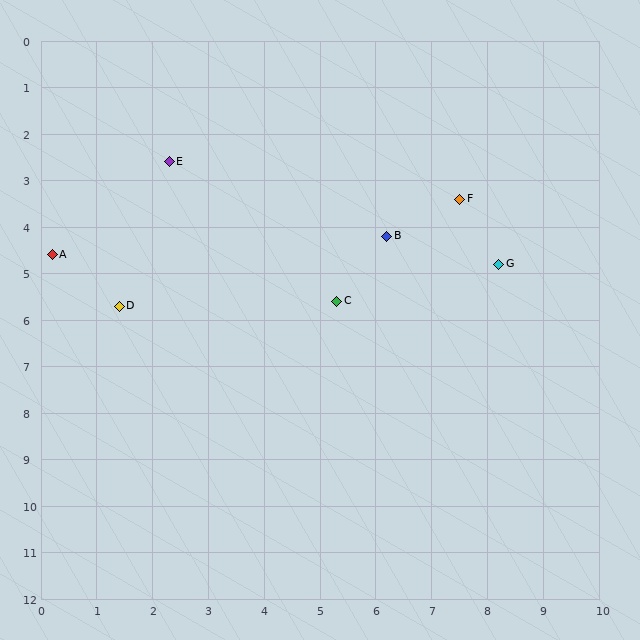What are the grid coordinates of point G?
Point G is at approximately (8.2, 4.8).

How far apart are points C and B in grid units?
Points C and B are about 1.7 grid units apart.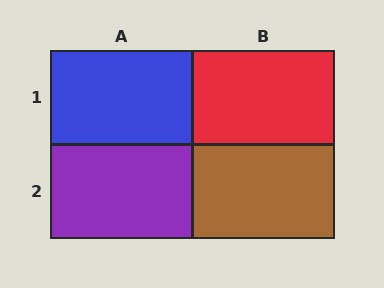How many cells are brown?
1 cell is brown.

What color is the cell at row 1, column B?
Red.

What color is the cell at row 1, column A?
Blue.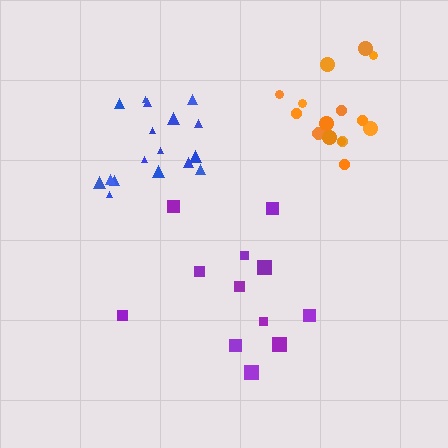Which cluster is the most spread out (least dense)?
Purple.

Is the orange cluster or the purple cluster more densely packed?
Orange.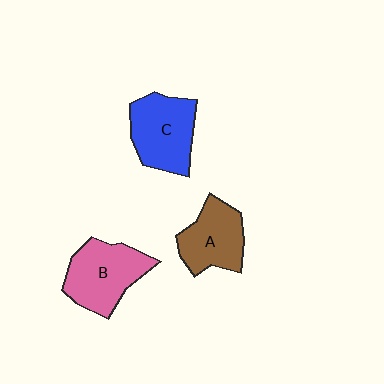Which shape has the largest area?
Shape B (pink).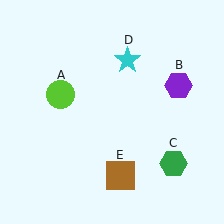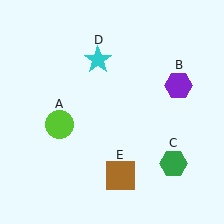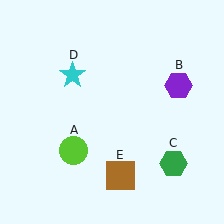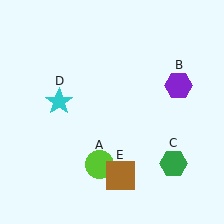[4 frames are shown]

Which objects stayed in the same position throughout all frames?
Purple hexagon (object B) and green hexagon (object C) and brown square (object E) remained stationary.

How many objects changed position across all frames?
2 objects changed position: lime circle (object A), cyan star (object D).